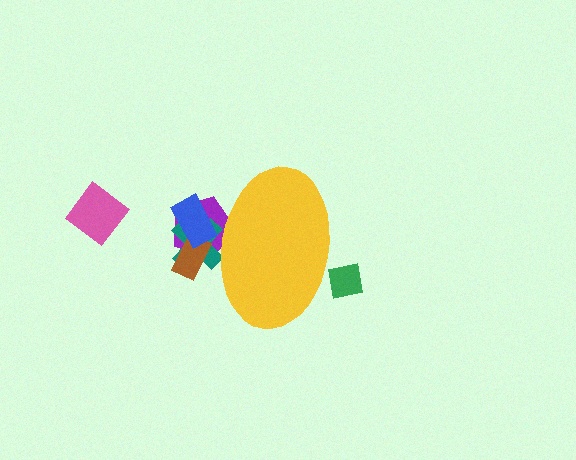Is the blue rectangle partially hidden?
Yes, the blue rectangle is partially hidden behind the yellow ellipse.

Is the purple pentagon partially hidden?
Yes, the purple pentagon is partially hidden behind the yellow ellipse.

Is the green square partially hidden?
Yes, the green square is partially hidden behind the yellow ellipse.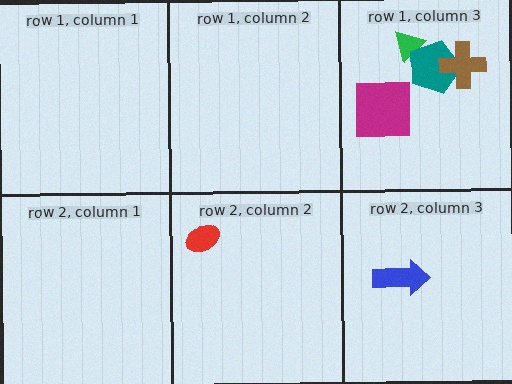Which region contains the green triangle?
The row 1, column 3 region.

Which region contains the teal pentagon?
The row 1, column 3 region.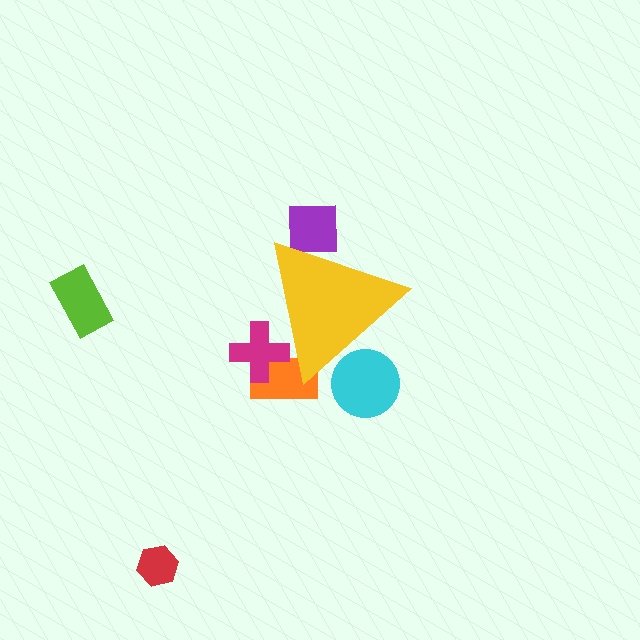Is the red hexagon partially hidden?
No, the red hexagon is fully visible.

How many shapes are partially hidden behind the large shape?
4 shapes are partially hidden.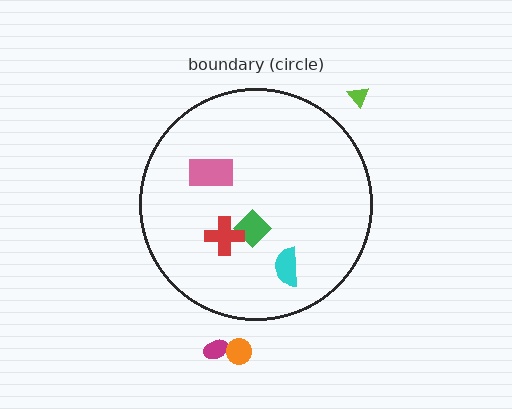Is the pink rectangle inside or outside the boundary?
Inside.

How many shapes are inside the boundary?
4 inside, 3 outside.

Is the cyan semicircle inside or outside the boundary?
Inside.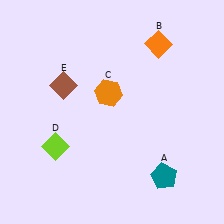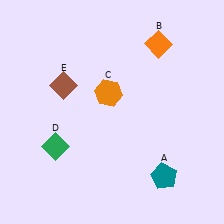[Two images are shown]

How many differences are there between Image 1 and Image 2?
There is 1 difference between the two images.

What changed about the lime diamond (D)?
In Image 1, D is lime. In Image 2, it changed to green.